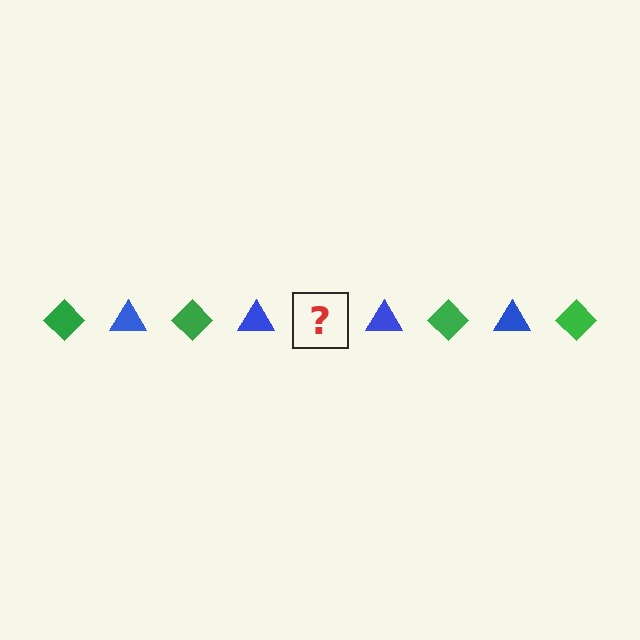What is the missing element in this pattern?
The missing element is a green diamond.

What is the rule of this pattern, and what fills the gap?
The rule is that the pattern alternates between green diamond and blue triangle. The gap should be filled with a green diamond.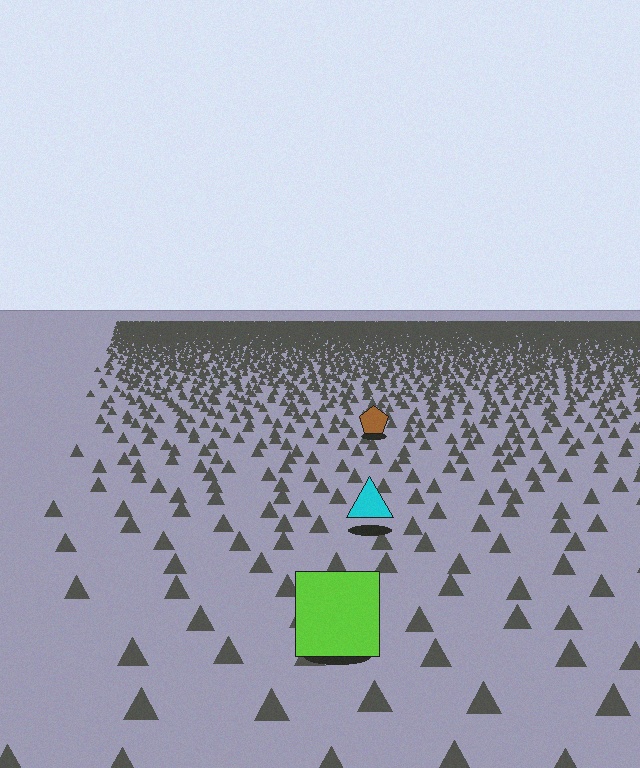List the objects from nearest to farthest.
From nearest to farthest: the lime square, the cyan triangle, the brown pentagon.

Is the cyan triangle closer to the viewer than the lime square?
No. The lime square is closer — you can tell from the texture gradient: the ground texture is coarser near it.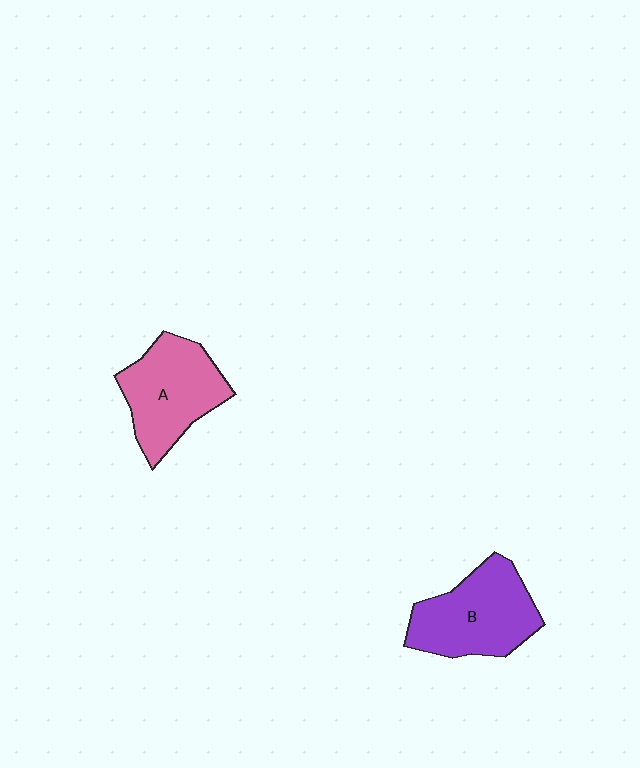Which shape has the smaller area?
Shape A (pink).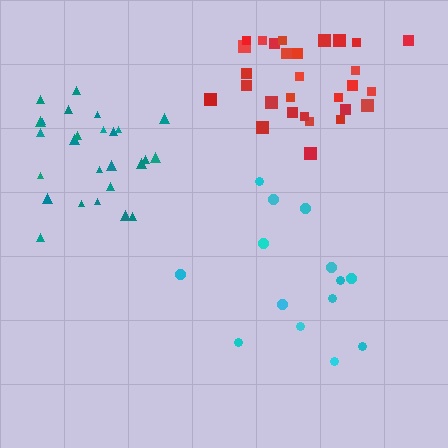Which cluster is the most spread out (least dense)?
Cyan.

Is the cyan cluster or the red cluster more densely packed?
Red.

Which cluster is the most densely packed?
Red.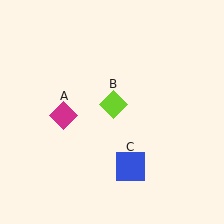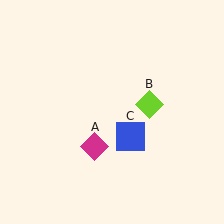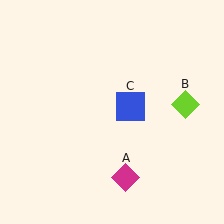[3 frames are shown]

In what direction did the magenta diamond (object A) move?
The magenta diamond (object A) moved down and to the right.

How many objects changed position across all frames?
3 objects changed position: magenta diamond (object A), lime diamond (object B), blue square (object C).